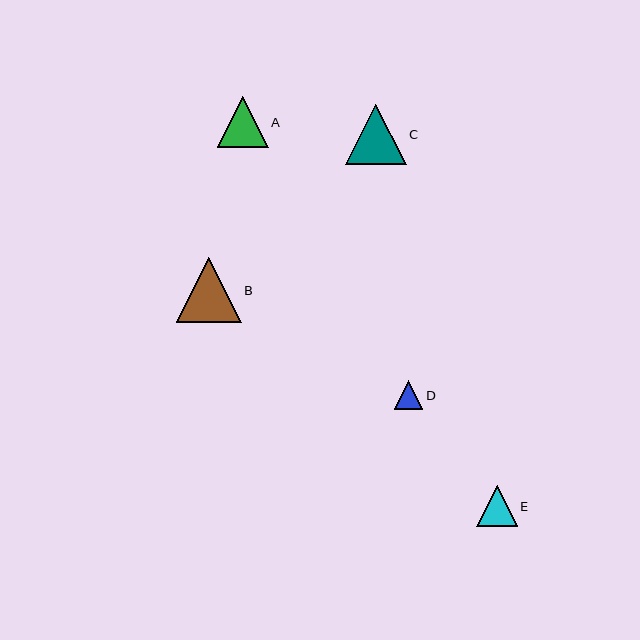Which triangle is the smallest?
Triangle D is the smallest with a size of approximately 28 pixels.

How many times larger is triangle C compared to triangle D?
Triangle C is approximately 2.1 times the size of triangle D.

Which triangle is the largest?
Triangle B is the largest with a size of approximately 65 pixels.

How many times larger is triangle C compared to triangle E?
Triangle C is approximately 1.5 times the size of triangle E.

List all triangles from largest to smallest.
From largest to smallest: B, C, A, E, D.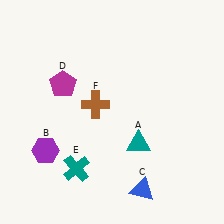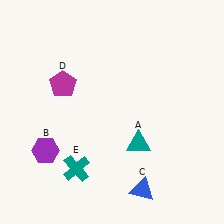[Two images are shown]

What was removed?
The brown cross (F) was removed in Image 2.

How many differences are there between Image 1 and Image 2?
There is 1 difference between the two images.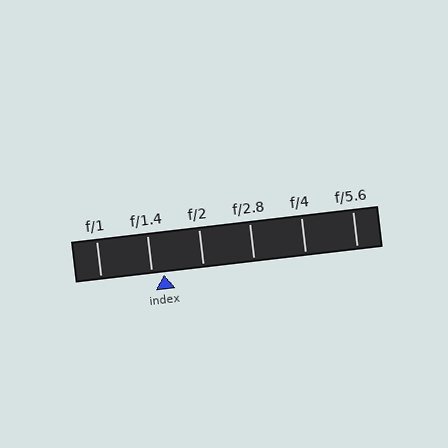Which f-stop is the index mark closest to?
The index mark is closest to f/1.4.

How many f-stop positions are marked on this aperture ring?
There are 6 f-stop positions marked.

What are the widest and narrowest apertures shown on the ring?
The widest aperture shown is f/1 and the narrowest is f/5.6.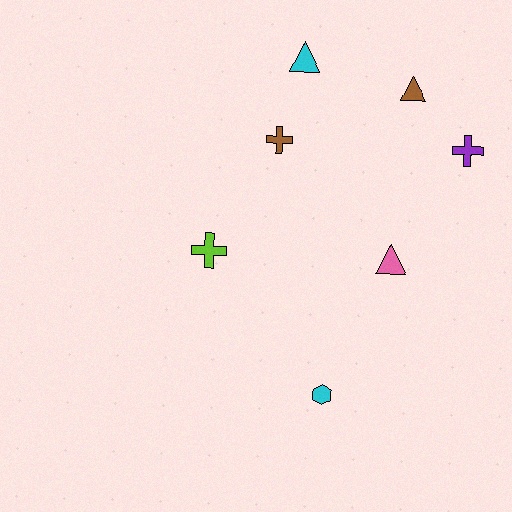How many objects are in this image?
There are 7 objects.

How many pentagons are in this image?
There are no pentagons.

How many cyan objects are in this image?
There are 2 cyan objects.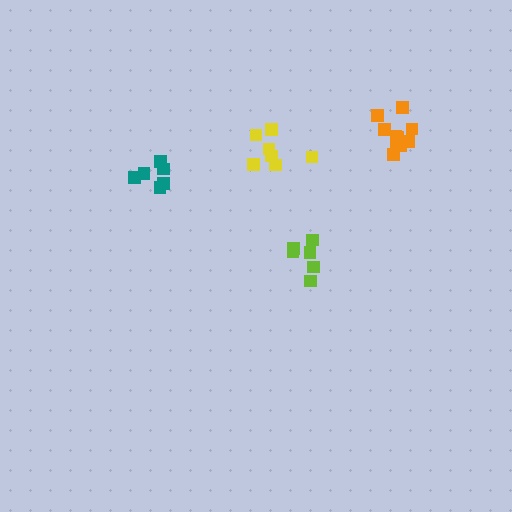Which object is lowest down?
The lime cluster is bottommost.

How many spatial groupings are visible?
There are 4 spatial groupings.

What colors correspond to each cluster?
The clusters are colored: teal, orange, yellow, lime.